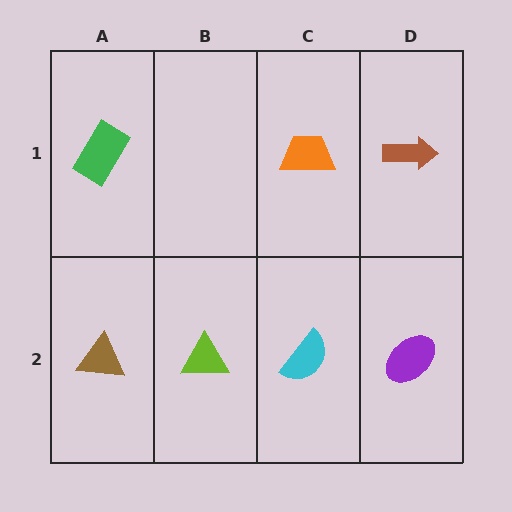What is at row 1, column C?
An orange trapezoid.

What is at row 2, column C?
A cyan semicircle.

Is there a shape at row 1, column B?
No, that cell is empty.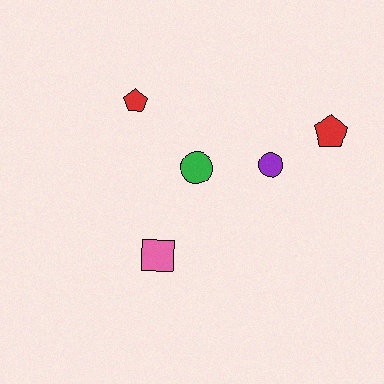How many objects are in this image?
There are 5 objects.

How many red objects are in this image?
There are 2 red objects.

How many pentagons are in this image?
There are 2 pentagons.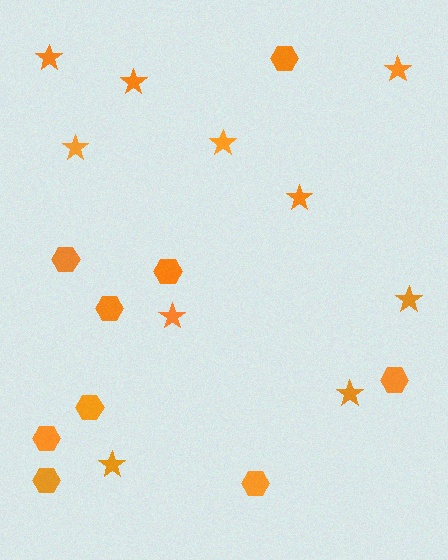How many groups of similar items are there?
There are 2 groups: one group of hexagons (9) and one group of stars (10).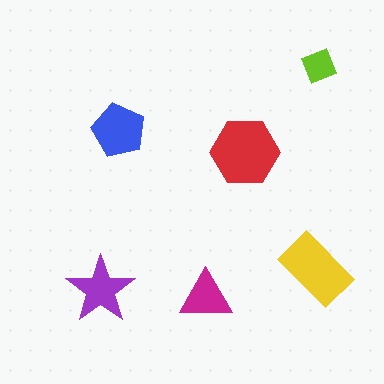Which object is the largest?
The red hexagon.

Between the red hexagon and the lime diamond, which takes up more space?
The red hexagon.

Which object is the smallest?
The lime diamond.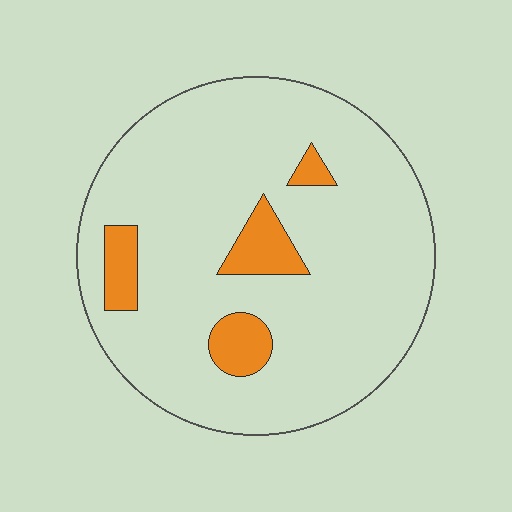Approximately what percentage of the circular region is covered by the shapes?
Approximately 10%.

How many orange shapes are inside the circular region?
4.